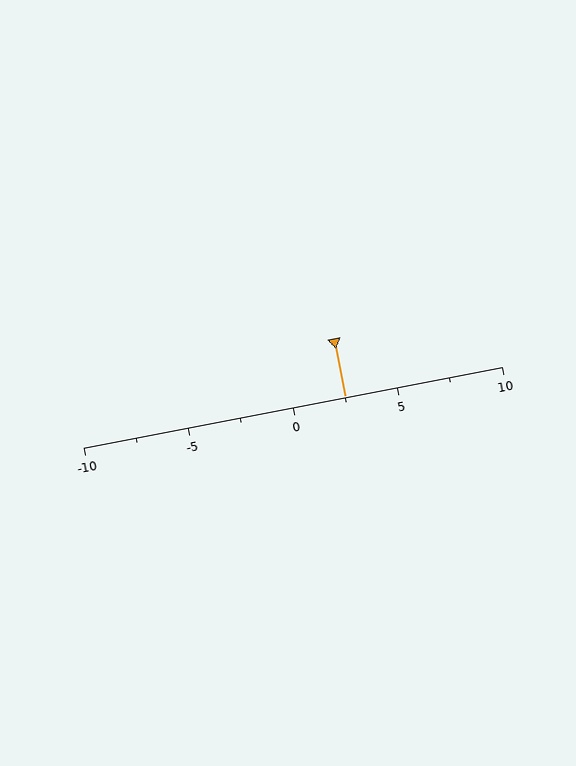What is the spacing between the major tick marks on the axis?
The major ticks are spaced 5 apart.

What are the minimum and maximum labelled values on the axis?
The axis runs from -10 to 10.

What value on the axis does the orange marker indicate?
The marker indicates approximately 2.5.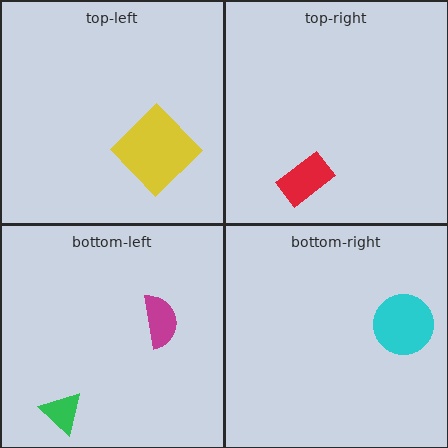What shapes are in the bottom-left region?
The magenta semicircle, the green triangle.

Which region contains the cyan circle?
The bottom-right region.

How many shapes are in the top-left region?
1.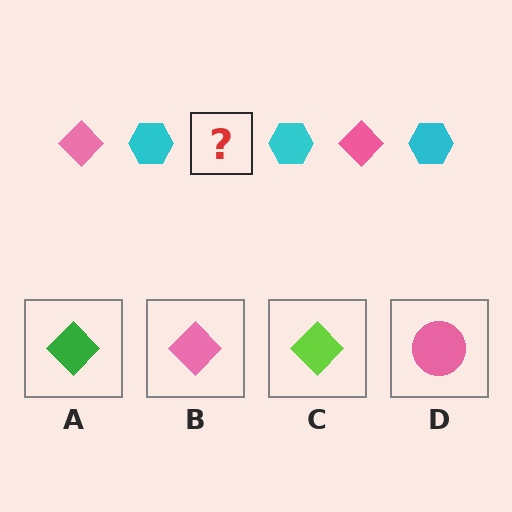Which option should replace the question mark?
Option B.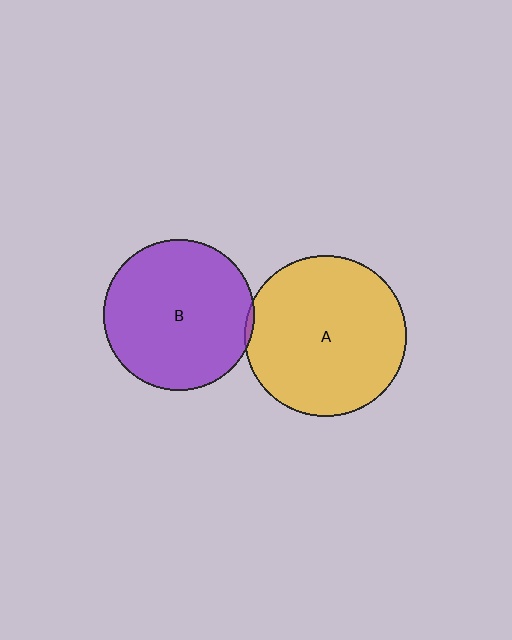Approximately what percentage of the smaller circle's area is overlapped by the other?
Approximately 5%.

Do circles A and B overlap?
Yes.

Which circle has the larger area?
Circle A (yellow).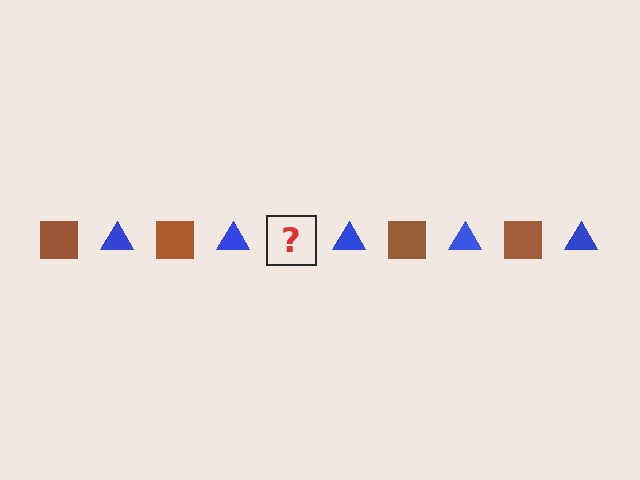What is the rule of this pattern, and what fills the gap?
The rule is that the pattern alternates between brown square and blue triangle. The gap should be filled with a brown square.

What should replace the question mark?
The question mark should be replaced with a brown square.